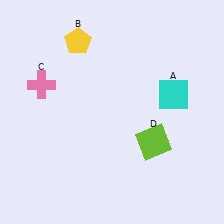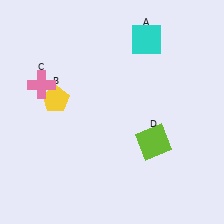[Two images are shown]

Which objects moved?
The objects that moved are: the cyan square (A), the yellow pentagon (B).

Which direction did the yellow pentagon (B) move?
The yellow pentagon (B) moved down.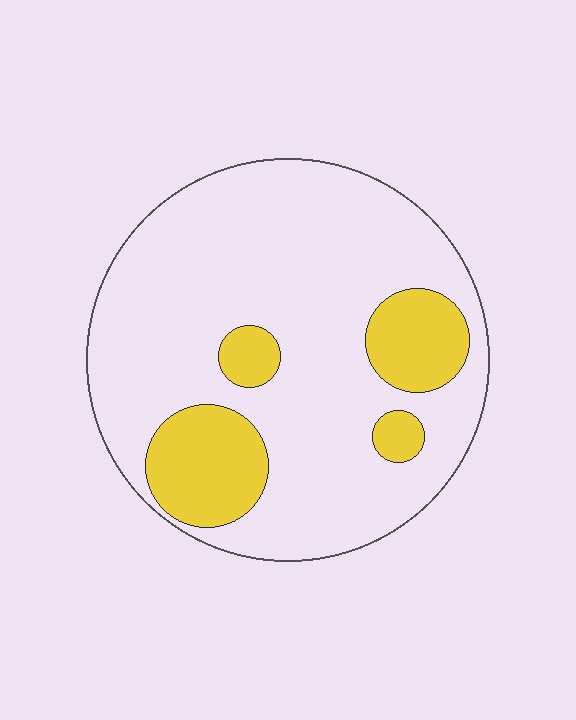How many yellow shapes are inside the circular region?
4.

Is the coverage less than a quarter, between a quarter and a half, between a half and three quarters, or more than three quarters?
Less than a quarter.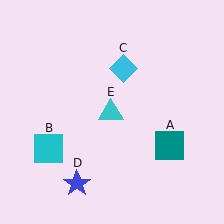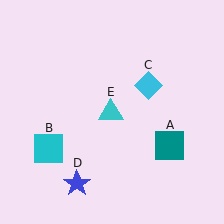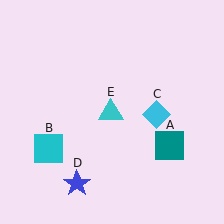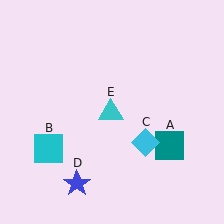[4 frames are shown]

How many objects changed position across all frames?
1 object changed position: cyan diamond (object C).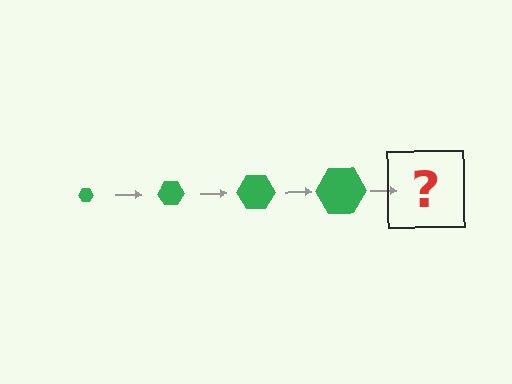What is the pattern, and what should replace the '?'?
The pattern is that the hexagon gets progressively larger each step. The '?' should be a green hexagon, larger than the previous one.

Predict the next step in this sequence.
The next step is a green hexagon, larger than the previous one.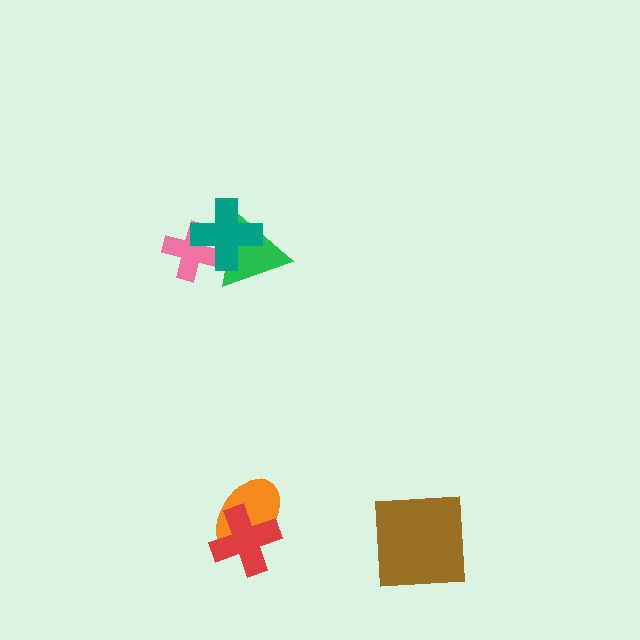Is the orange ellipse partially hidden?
Yes, it is partially covered by another shape.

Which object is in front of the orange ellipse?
The red cross is in front of the orange ellipse.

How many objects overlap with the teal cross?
2 objects overlap with the teal cross.